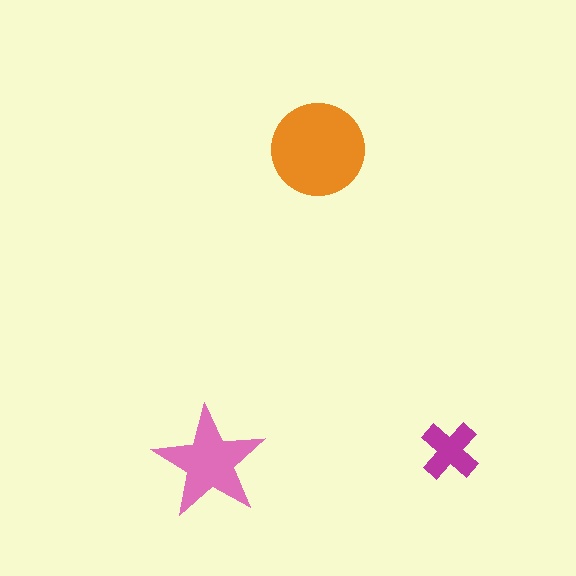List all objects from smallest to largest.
The magenta cross, the pink star, the orange circle.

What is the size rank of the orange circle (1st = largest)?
1st.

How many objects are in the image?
There are 3 objects in the image.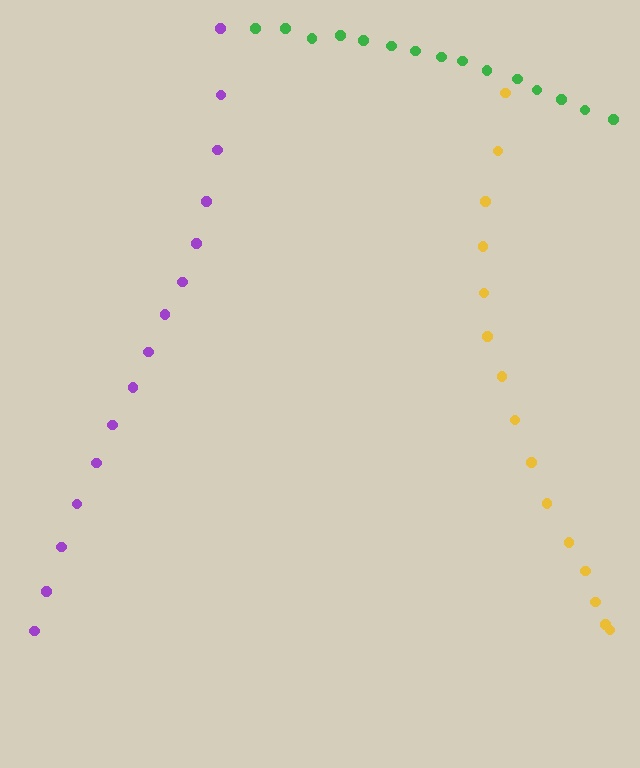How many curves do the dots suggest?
There are 3 distinct paths.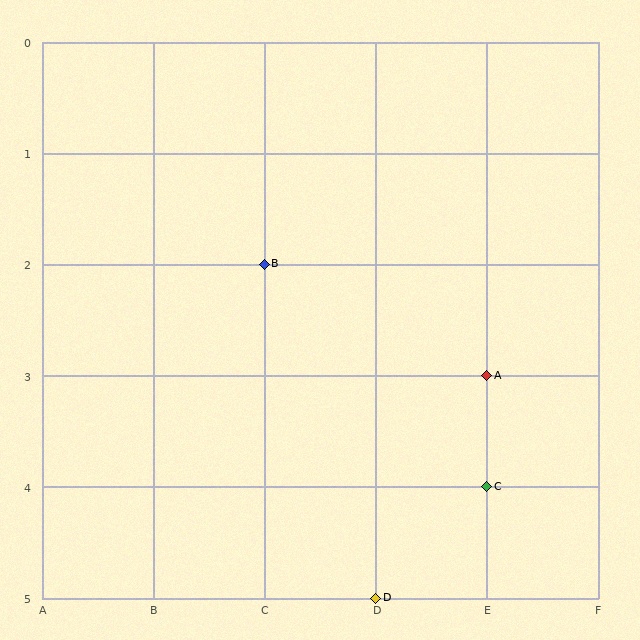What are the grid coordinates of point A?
Point A is at grid coordinates (E, 3).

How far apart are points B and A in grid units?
Points B and A are 2 columns and 1 row apart (about 2.2 grid units diagonally).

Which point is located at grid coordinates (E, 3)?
Point A is at (E, 3).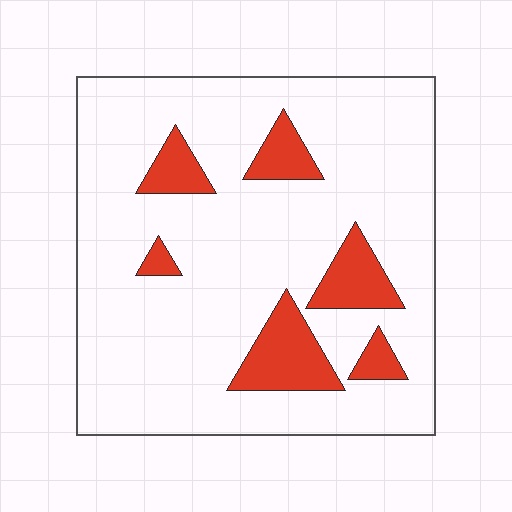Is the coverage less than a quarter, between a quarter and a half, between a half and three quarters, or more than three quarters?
Less than a quarter.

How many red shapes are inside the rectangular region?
6.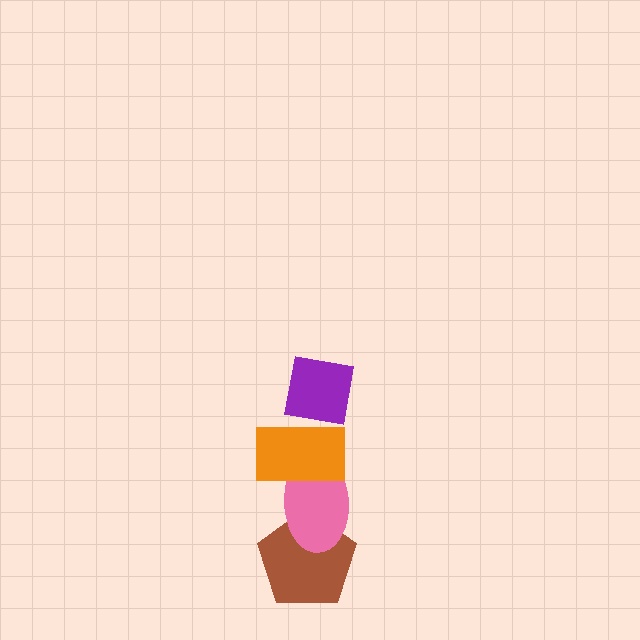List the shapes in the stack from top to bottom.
From top to bottom: the purple square, the orange rectangle, the pink ellipse, the brown pentagon.